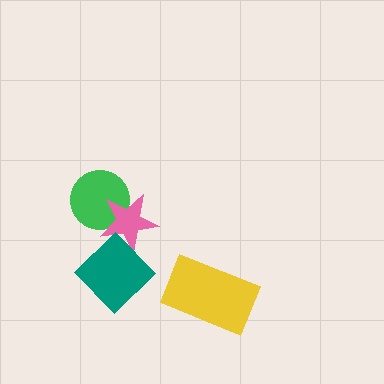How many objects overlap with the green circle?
1 object overlaps with the green circle.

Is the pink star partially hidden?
Yes, it is partially covered by another shape.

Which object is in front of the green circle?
The pink star is in front of the green circle.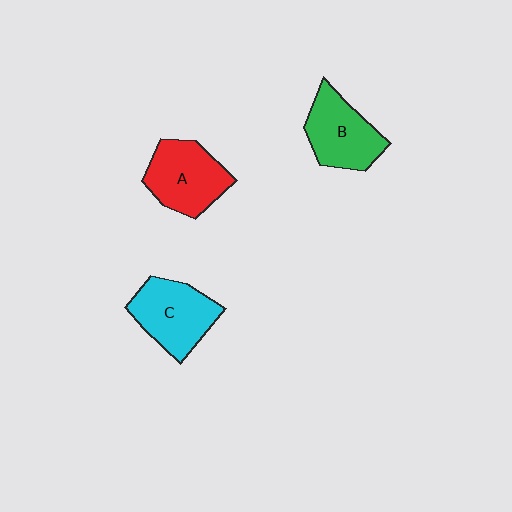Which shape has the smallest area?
Shape B (green).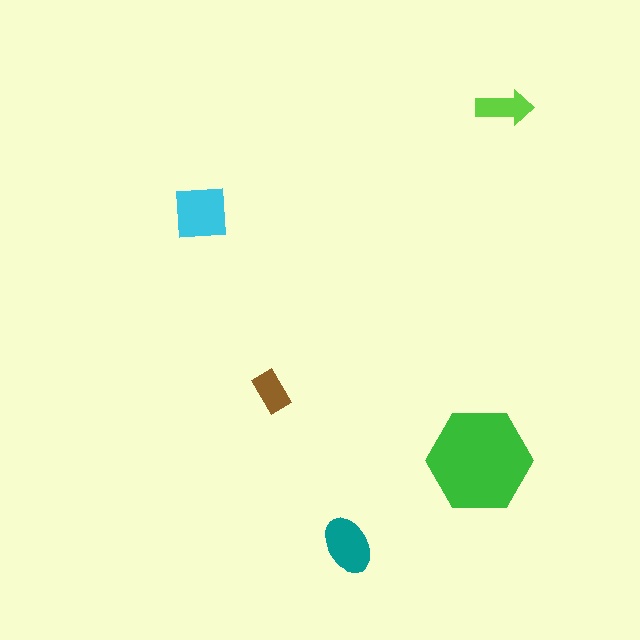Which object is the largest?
The green hexagon.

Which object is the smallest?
The brown rectangle.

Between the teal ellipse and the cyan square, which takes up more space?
The cyan square.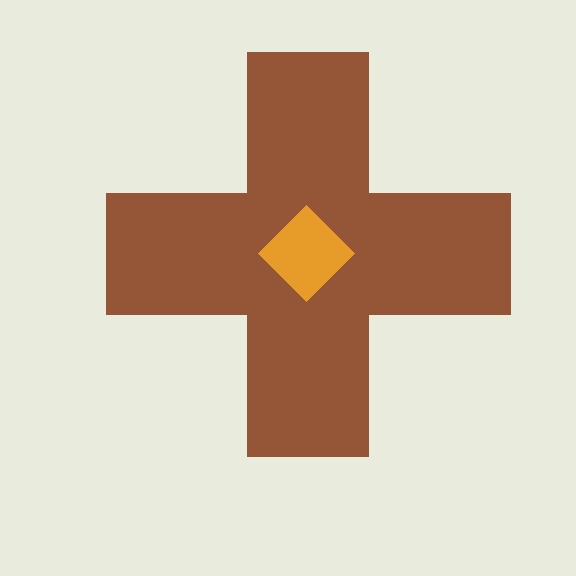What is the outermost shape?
The brown cross.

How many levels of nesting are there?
2.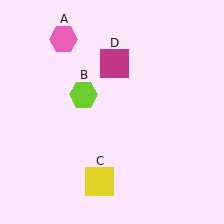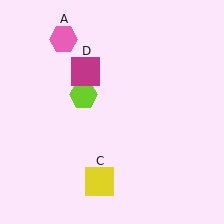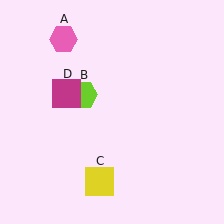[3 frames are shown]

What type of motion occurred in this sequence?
The magenta square (object D) rotated counterclockwise around the center of the scene.